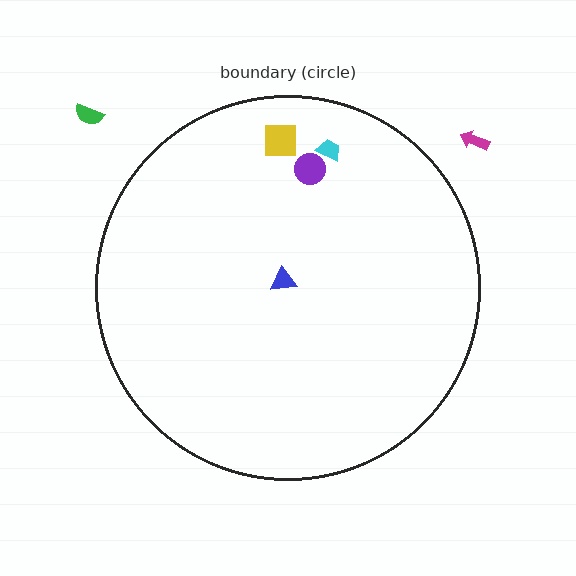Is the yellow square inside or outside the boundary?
Inside.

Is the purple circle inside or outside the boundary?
Inside.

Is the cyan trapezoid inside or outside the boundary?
Inside.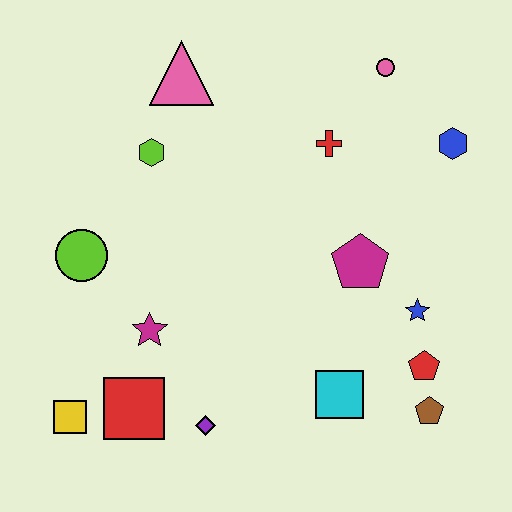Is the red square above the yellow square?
Yes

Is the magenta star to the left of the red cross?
Yes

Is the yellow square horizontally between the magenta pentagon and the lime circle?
No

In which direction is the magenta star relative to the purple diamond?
The magenta star is above the purple diamond.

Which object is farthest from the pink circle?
The yellow square is farthest from the pink circle.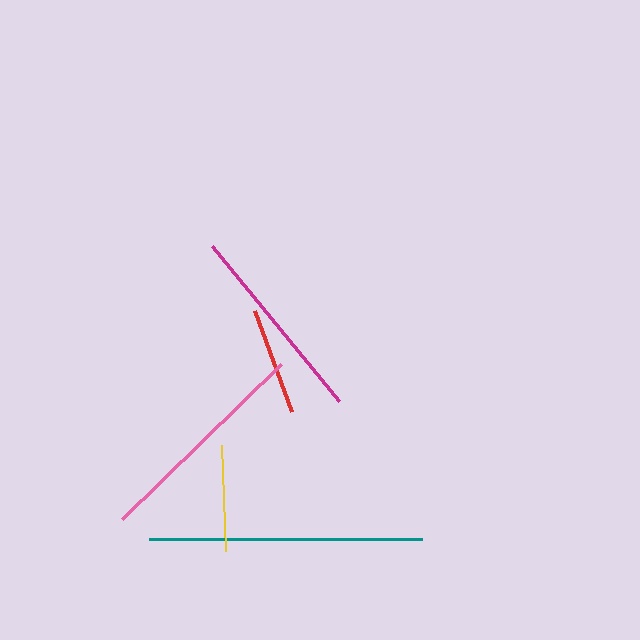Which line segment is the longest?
The teal line is the longest at approximately 273 pixels.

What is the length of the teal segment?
The teal segment is approximately 273 pixels long.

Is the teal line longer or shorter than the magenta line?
The teal line is longer than the magenta line.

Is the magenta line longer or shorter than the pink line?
The pink line is longer than the magenta line.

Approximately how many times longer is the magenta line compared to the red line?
The magenta line is approximately 1.9 times the length of the red line.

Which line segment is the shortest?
The yellow line is the shortest at approximately 107 pixels.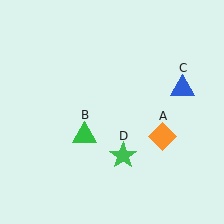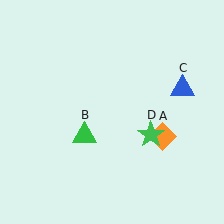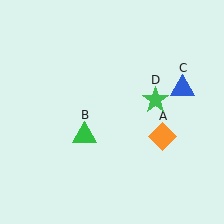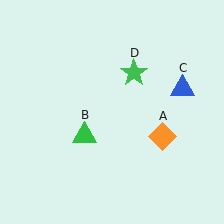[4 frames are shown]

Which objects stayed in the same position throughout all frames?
Orange diamond (object A) and green triangle (object B) and blue triangle (object C) remained stationary.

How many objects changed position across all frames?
1 object changed position: green star (object D).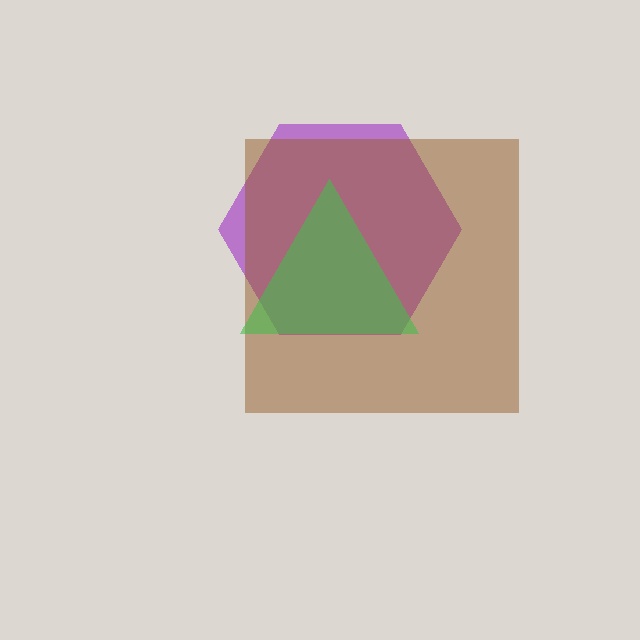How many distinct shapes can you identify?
There are 3 distinct shapes: a purple hexagon, a brown square, a green triangle.